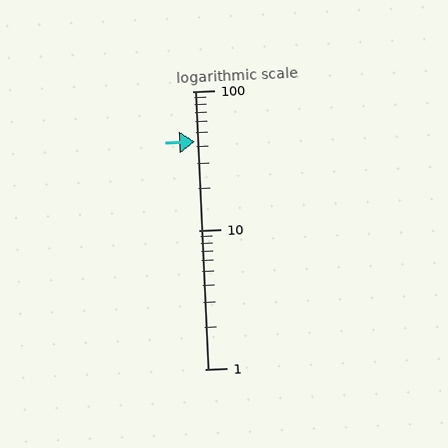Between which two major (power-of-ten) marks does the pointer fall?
The pointer is between 10 and 100.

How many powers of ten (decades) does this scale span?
The scale spans 2 decades, from 1 to 100.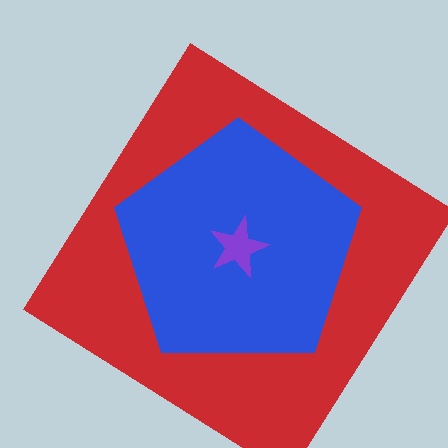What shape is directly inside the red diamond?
The blue pentagon.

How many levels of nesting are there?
3.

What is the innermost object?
The purple star.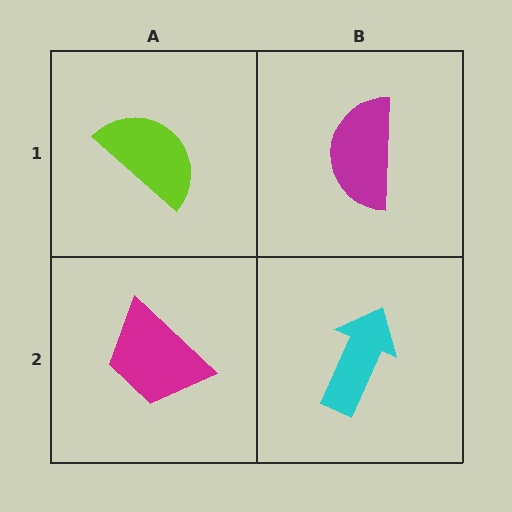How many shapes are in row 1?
2 shapes.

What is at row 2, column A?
A magenta trapezoid.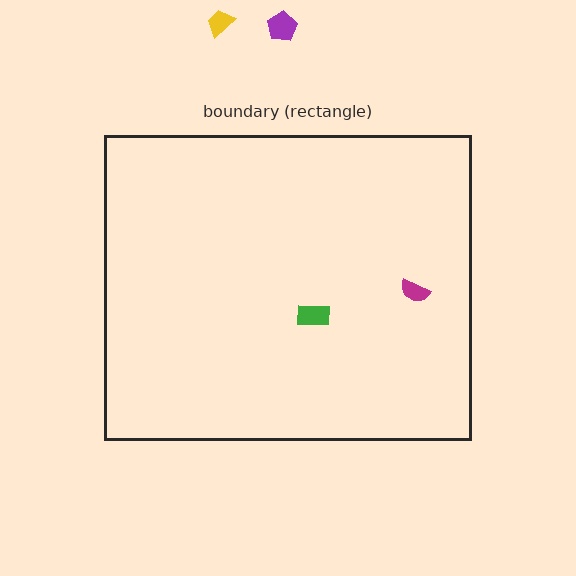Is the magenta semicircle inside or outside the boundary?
Inside.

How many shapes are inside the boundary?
2 inside, 2 outside.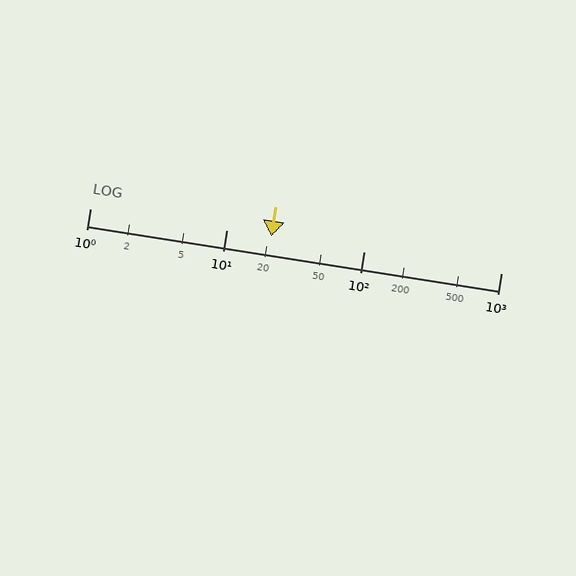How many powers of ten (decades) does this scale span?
The scale spans 3 decades, from 1 to 1000.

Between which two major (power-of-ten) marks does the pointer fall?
The pointer is between 10 and 100.